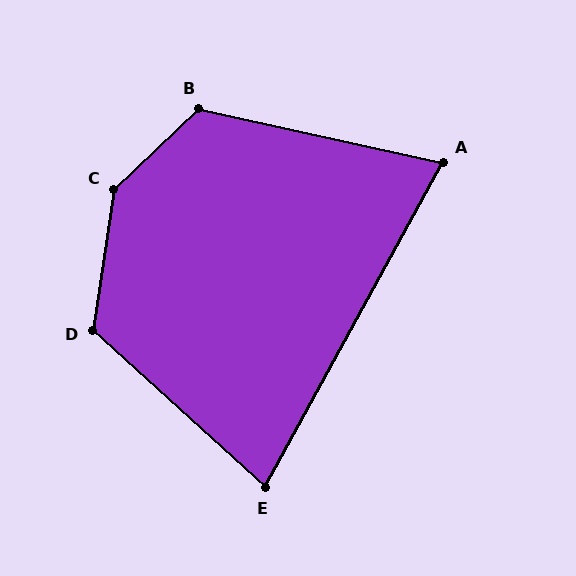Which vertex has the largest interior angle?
C, at approximately 142 degrees.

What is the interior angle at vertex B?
Approximately 124 degrees (obtuse).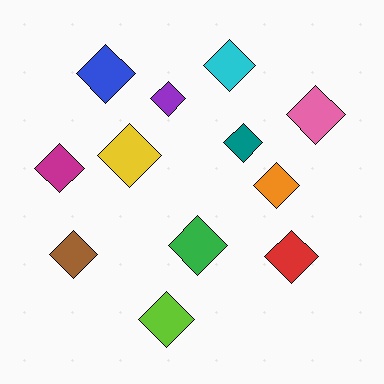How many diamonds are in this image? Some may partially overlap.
There are 12 diamonds.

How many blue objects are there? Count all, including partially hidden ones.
There is 1 blue object.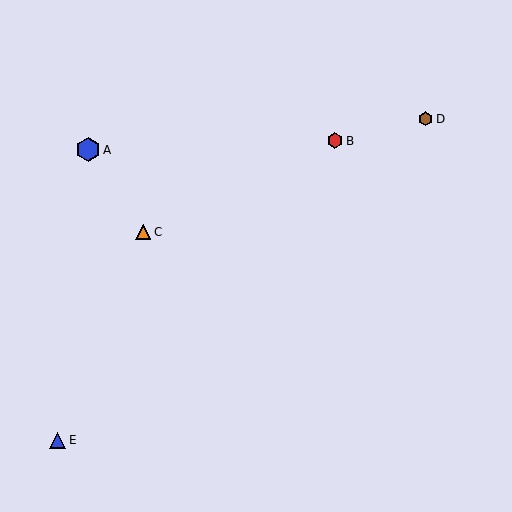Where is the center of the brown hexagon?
The center of the brown hexagon is at (426, 119).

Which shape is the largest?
The blue hexagon (labeled A) is the largest.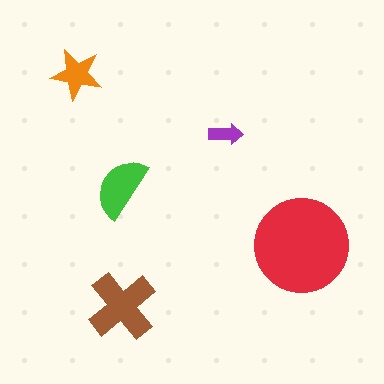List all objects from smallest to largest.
The purple arrow, the orange star, the green semicircle, the brown cross, the red circle.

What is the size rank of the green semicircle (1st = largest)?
3rd.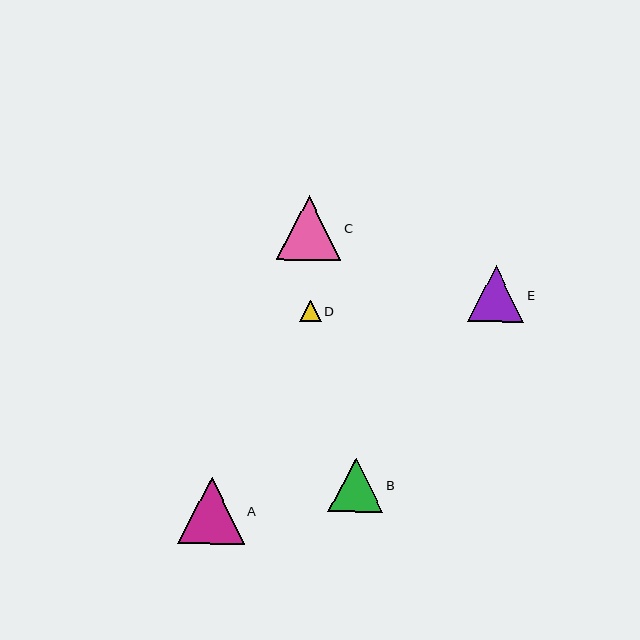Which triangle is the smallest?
Triangle D is the smallest with a size of approximately 21 pixels.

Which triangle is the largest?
Triangle A is the largest with a size of approximately 66 pixels.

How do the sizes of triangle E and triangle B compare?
Triangle E and triangle B are approximately the same size.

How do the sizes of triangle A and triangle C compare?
Triangle A and triangle C are approximately the same size.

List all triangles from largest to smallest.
From largest to smallest: A, C, E, B, D.